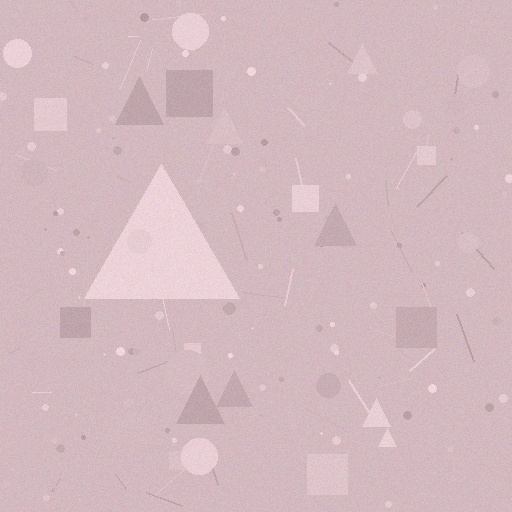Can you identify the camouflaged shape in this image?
The camouflaged shape is a triangle.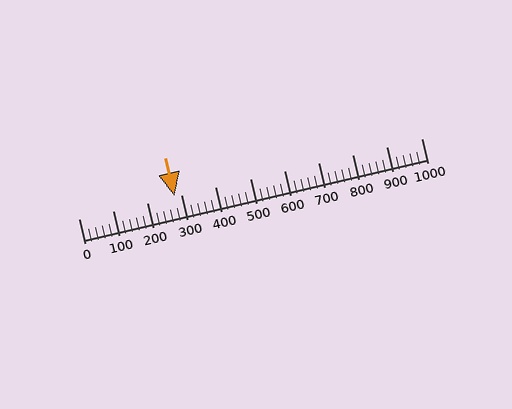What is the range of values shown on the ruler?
The ruler shows values from 0 to 1000.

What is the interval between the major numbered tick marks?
The major tick marks are spaced 100 units apart.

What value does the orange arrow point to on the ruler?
The orange arrow points to approximately 280.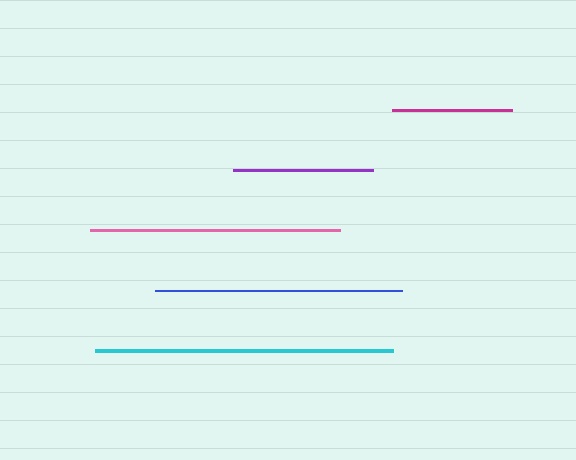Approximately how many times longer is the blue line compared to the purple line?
The blue line is approximately 1.8 times the length of the purple line.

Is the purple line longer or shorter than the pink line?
The pink line is longer than the purple line.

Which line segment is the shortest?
The magenta line is the shortest at approximately 120 pixels.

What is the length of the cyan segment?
The cyan segment is approximately 298 pixels long.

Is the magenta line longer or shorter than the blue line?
The blue line is longer than the magenta line.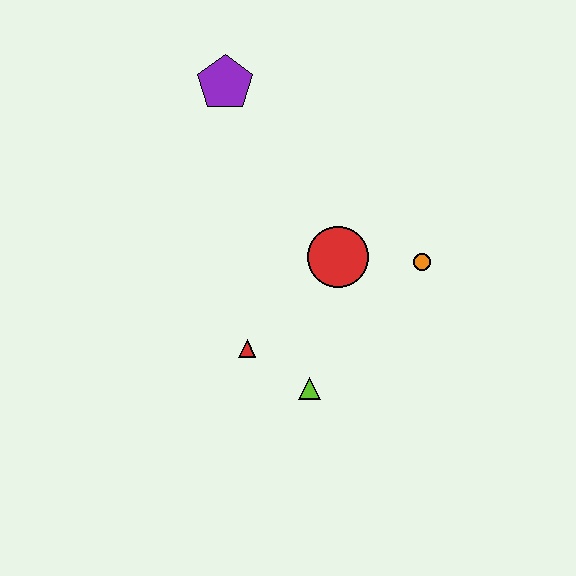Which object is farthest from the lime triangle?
The purple pentagon is farthest from the lime triangle.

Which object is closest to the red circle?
The orange circle is closest to the red circle.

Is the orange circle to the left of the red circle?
No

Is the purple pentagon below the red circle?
No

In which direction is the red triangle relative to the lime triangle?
The red triangle is to the left of the lime triangle.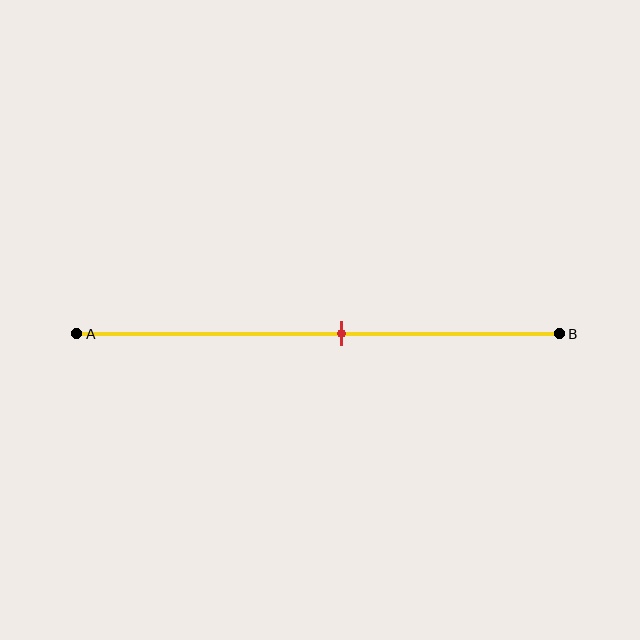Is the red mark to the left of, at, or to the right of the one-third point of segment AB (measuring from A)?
The red mark is to the right of the one-third point of segment AB.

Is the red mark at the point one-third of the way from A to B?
No, the mark is at about 55% from A, not at the 33% one-third point.